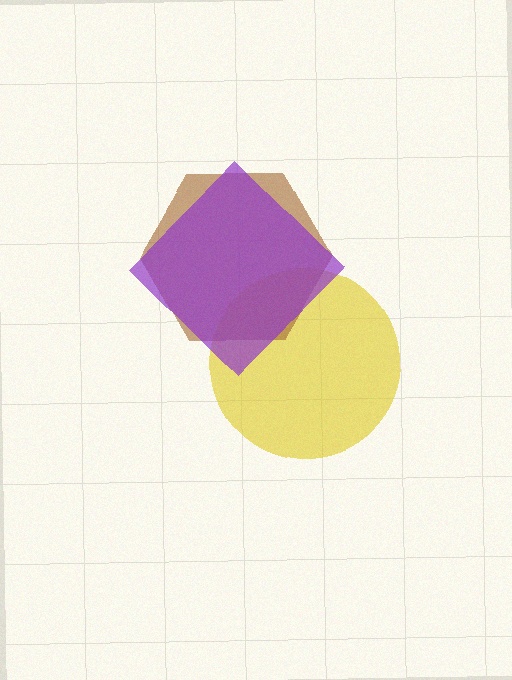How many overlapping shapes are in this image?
There are 3 overlapping shapes in the image.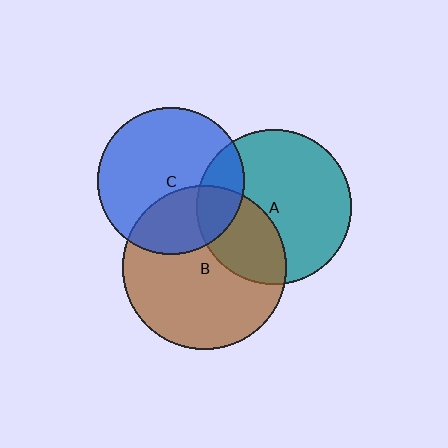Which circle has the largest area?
Circle B (brown).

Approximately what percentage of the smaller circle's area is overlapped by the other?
Approximately 20%.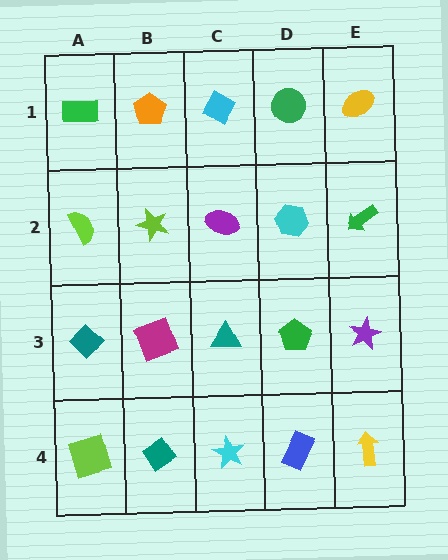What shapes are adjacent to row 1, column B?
A lime star (row 2, column B), a green rectangle (row 1, column A), a cyan diamond (row 1, column C).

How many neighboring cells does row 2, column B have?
4.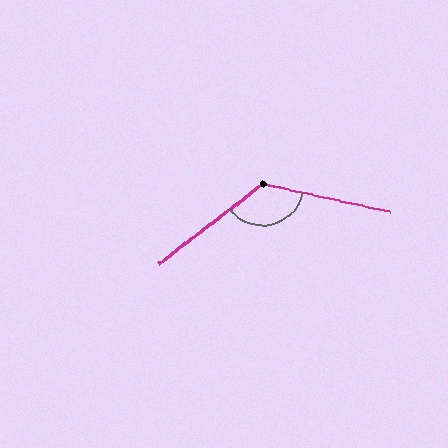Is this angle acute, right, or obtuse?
It is obtuse.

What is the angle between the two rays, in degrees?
Approximately 130 degrees.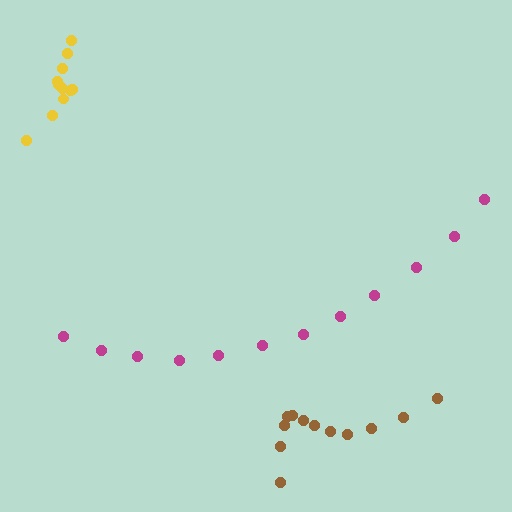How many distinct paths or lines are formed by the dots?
There are 3 distinct paths.